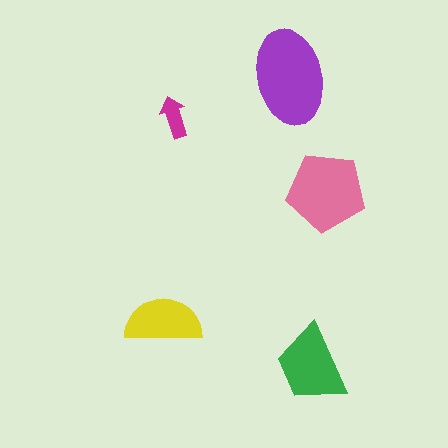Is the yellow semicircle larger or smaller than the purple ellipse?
Smaller.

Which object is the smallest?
The magenta arrow.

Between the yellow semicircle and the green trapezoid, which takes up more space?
The green trapezoid.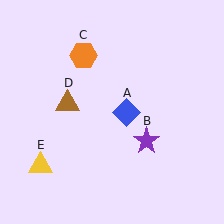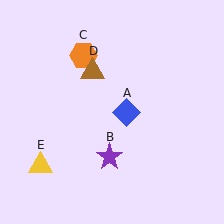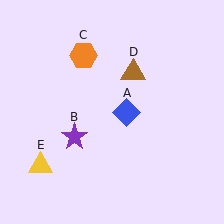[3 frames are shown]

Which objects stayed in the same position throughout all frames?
Blue diamond (object A) and orange hexagon (object C) and yellow triangle (object E) remained stationary.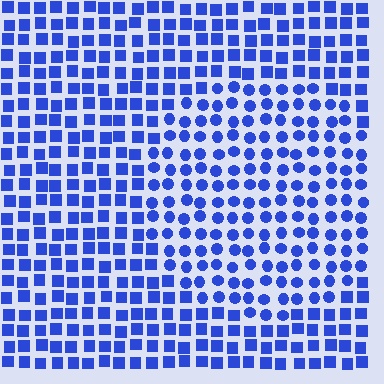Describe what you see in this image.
The image is filled with small blue elements arranged in a uniform grid. A circle-shaped region contains circles, while the surrounding area contains squares. The boundary is defined purely by the change in element shape.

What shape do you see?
I see a circle.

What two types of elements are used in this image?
The image uses circles inside the circle region and squares outside it.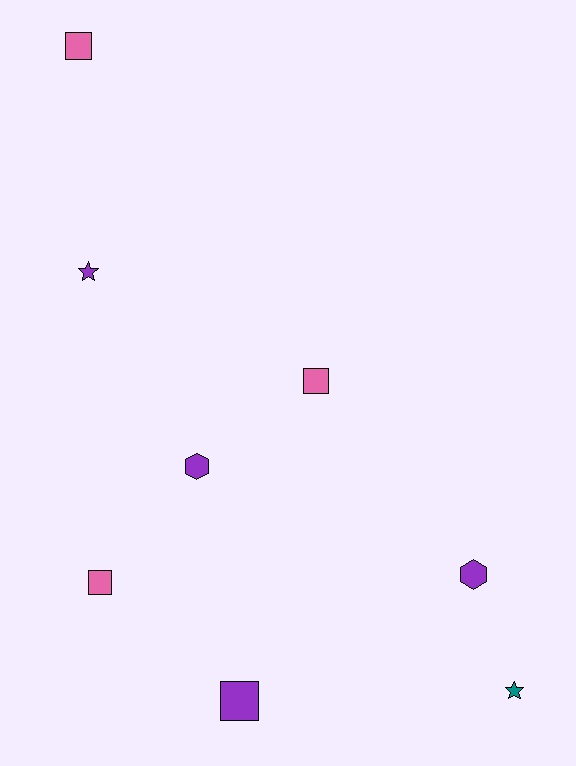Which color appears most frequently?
Purple, with 4 objects.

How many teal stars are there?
There is 1 teal star.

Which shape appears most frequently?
Square, with 4 objects.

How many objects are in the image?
There are 8 objects.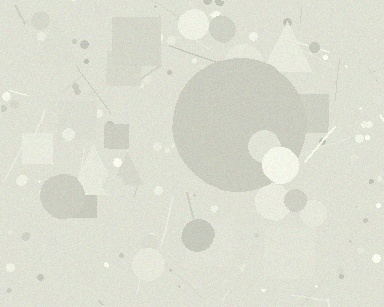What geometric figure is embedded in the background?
A circle is embedded in the background.